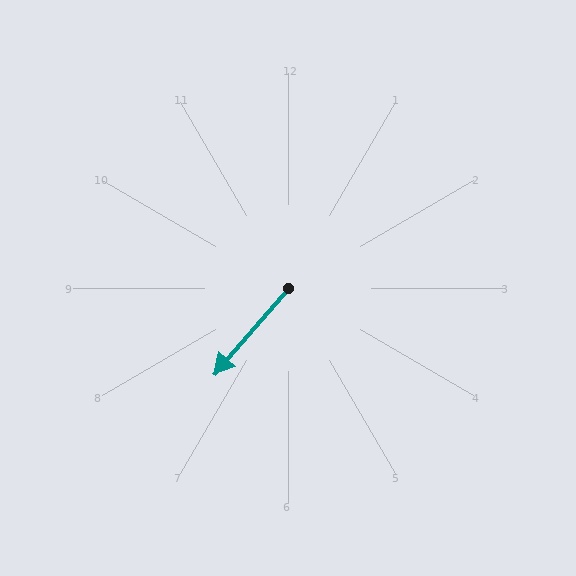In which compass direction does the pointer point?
Southwest.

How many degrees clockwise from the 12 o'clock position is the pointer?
Approximately 221 degrees.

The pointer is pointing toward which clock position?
Roughly 7 o'clock.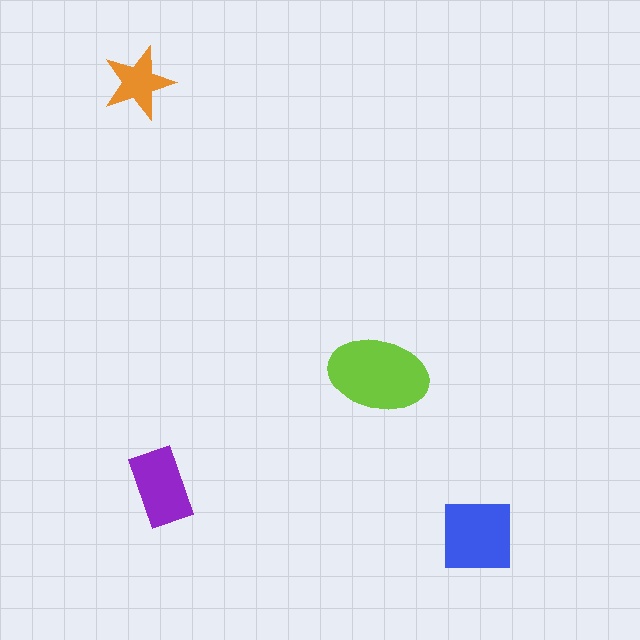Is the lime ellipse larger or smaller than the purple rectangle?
Larger.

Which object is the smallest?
The orange star.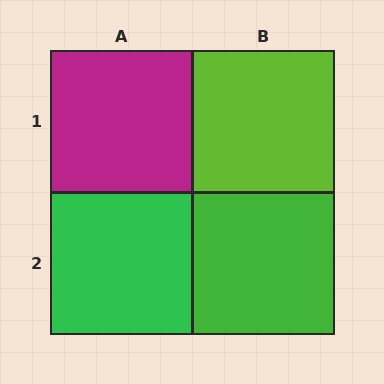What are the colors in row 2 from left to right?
Green, green.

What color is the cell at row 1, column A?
Magenta.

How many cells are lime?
1 cell is lime.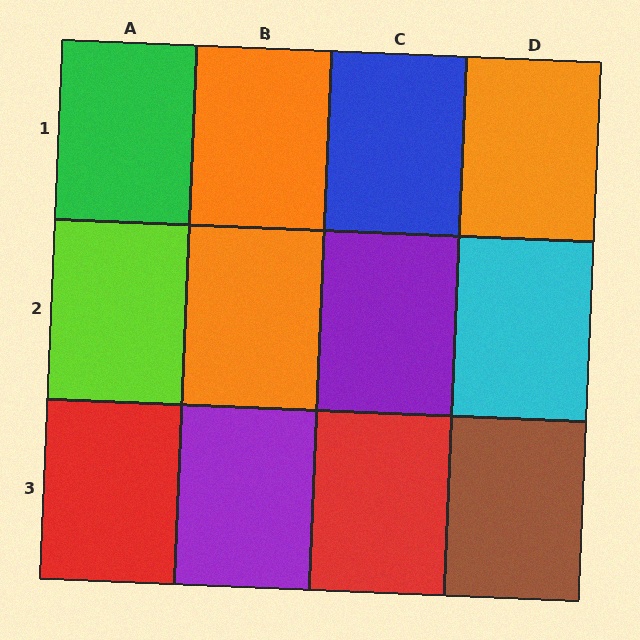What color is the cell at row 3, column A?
Red.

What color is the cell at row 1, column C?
Blue.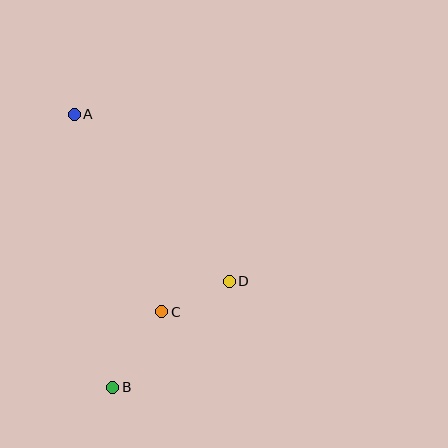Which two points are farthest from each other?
Points A and B are farthest from each other.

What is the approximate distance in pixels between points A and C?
The distance between A and C is approximately 216 pixels.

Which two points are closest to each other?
Points C and D are closest to each other.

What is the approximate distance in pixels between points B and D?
The distance between B and D is approximately 157 pixels.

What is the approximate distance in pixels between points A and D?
The distance between A and D is approximately 228 pixels.